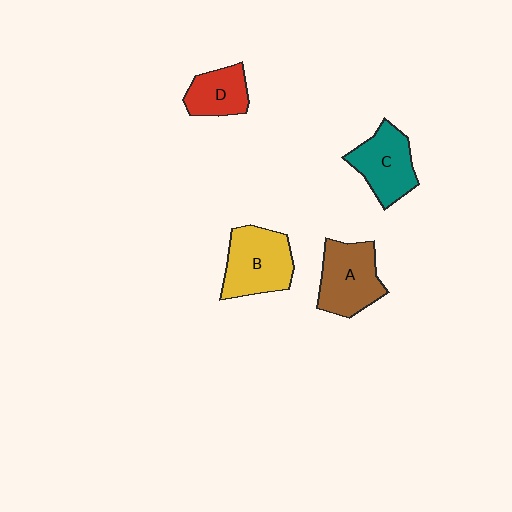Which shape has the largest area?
Shape B (yellow).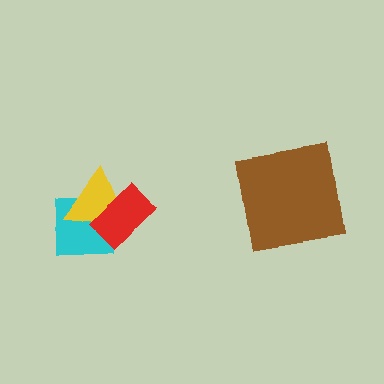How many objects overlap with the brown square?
0 objects overlap with the brown square.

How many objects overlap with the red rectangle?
2 objects overlap with the red rectangle.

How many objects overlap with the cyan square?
2 objects overlap with the cyan square.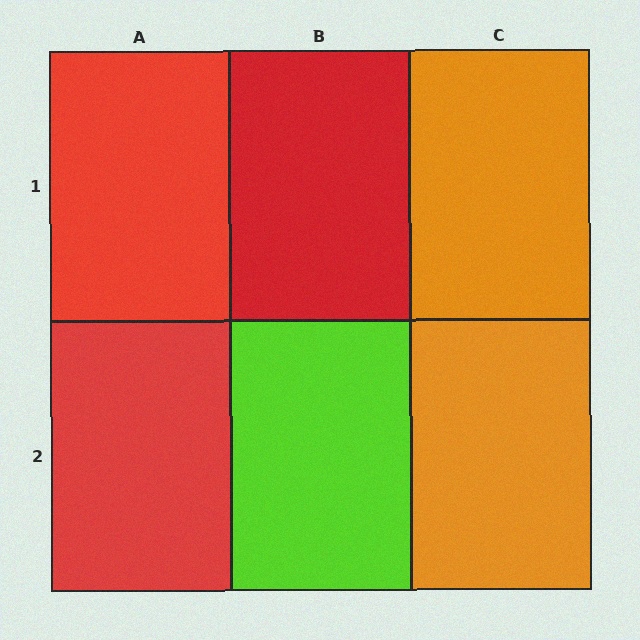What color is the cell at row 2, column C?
Orange.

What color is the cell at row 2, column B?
Lime.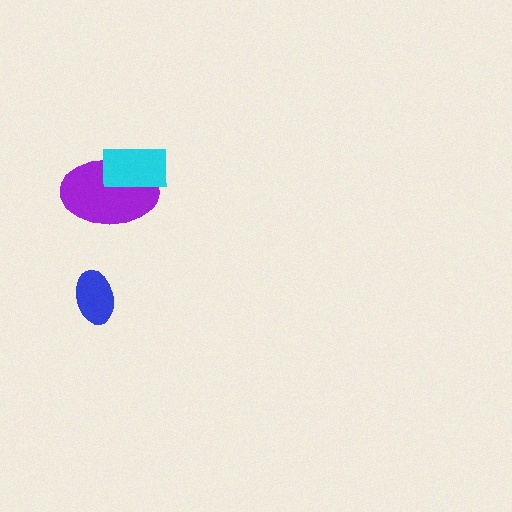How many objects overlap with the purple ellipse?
1 object overlaps with the purple ellipse.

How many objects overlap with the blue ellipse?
0 objects overlap with the blue ellipse.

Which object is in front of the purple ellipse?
The cyan rectangle is in front of the purple ellipse.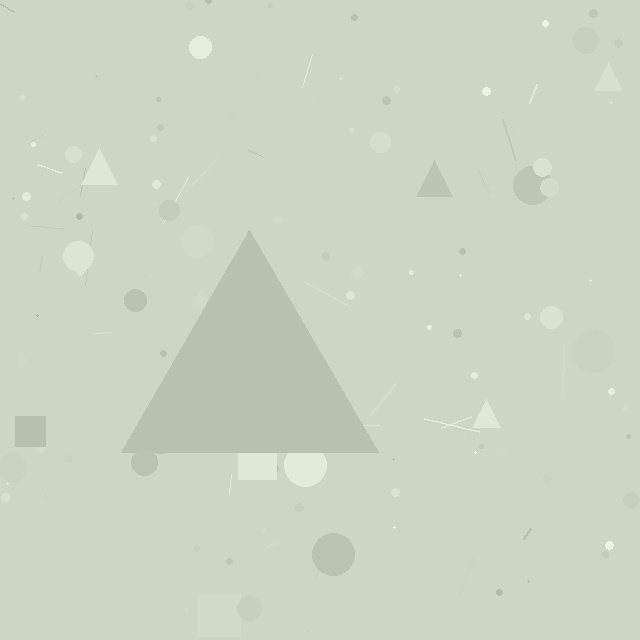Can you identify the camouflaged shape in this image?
The camouflaged shape is a triangle.